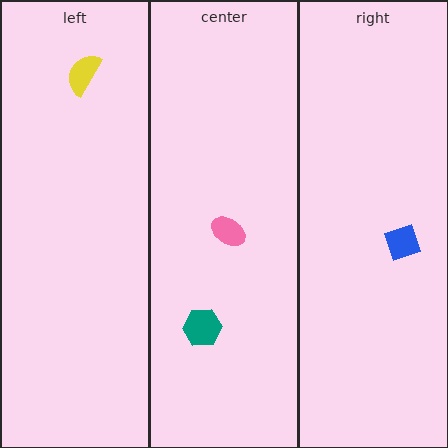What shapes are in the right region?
The blue diamond.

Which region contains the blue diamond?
The right region.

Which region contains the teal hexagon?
The center region.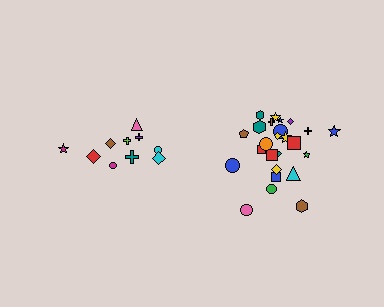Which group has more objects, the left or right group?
The right group.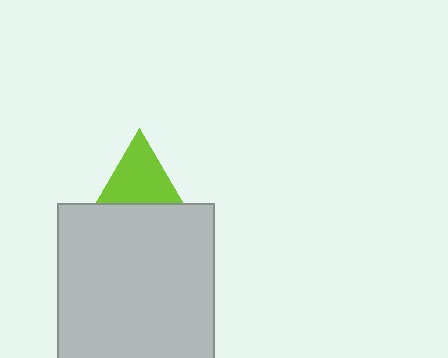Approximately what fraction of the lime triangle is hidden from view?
Roughly 32% of the lime triangle is hidden behind the light gray square.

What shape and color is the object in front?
The object in front is a light gray square.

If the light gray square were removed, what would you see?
You would see the complete lime triangle.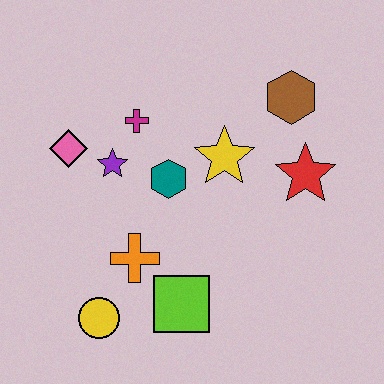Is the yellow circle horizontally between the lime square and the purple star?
No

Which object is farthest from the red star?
The yellow circle is farthest from the red star.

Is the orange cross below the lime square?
No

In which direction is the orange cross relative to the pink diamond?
The orange cross is below the pink diamond.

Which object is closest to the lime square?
The orange cross is closest to the lime square.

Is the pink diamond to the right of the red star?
No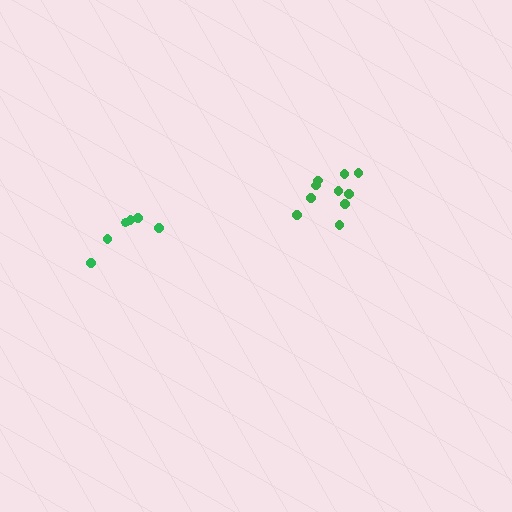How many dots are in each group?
Group 1: 6 dots, Group 2: 10 dots (16 total).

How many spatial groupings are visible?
There are 2 spatial groupings.